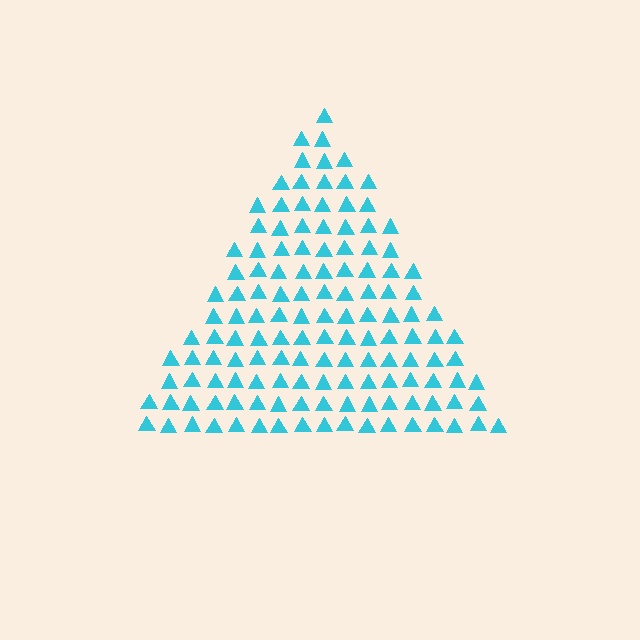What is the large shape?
The large shape is a triangle.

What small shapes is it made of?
It is made of small triangles.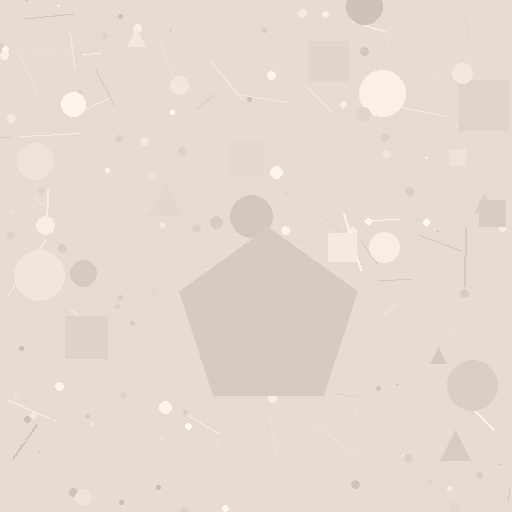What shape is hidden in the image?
A pentagon is hidden in the image.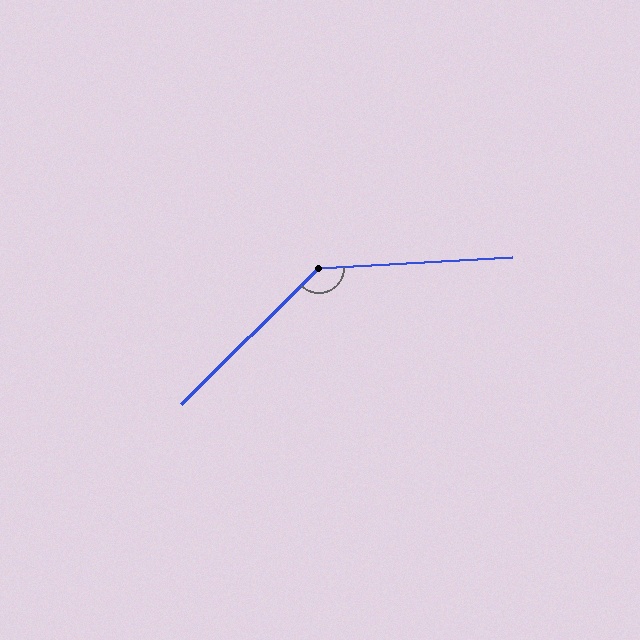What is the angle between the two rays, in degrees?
Approximately 138 degrees.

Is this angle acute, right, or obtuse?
It is obtuse.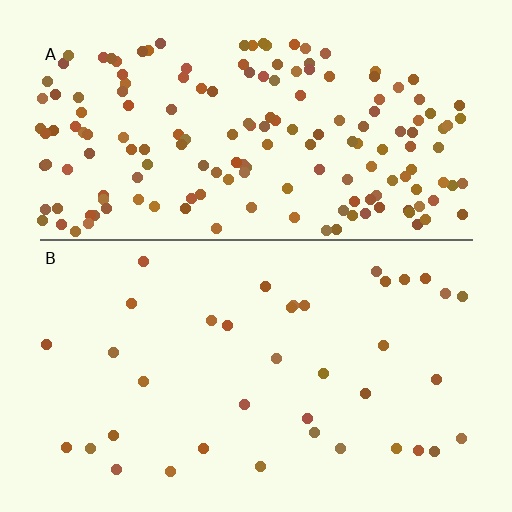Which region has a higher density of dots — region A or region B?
A (the top).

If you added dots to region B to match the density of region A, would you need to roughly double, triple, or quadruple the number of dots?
Approximately quadruple.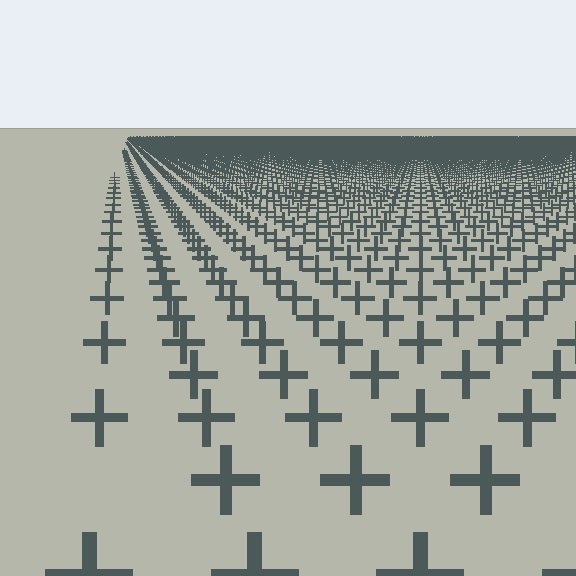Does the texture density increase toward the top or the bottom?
Density increases toward the top.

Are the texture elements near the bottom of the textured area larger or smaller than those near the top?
Larger. Near the bottom, elements are closer to the viewer and appear at a bigger on-screen size.